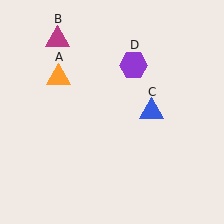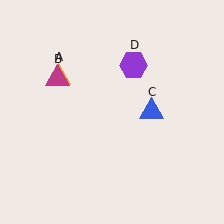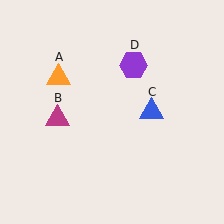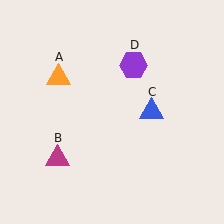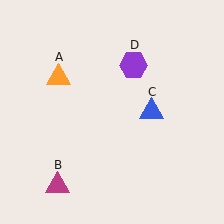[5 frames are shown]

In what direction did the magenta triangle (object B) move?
The magenta triangle (object B) moved down.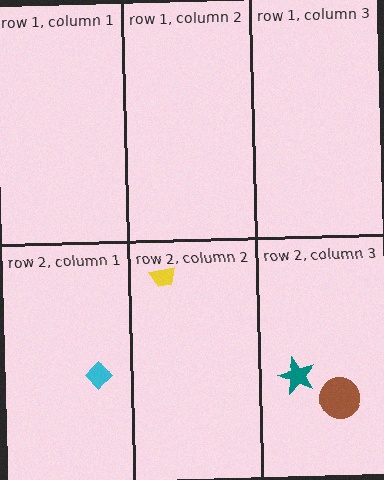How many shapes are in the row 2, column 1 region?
1.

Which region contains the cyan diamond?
The row 2, column 1 region.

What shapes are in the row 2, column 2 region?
The yellow trapezoid.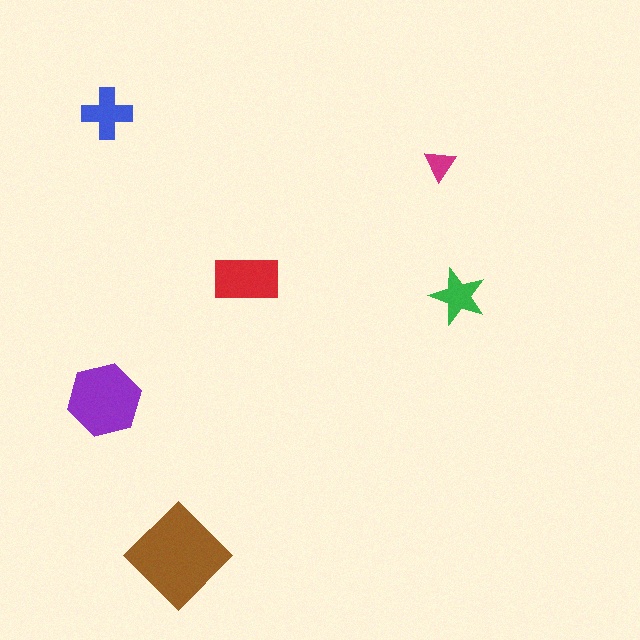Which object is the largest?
The brown diamond.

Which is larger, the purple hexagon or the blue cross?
The purple hexagon.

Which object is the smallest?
The magenta triangle.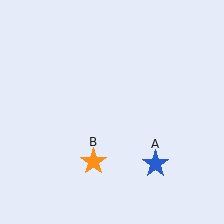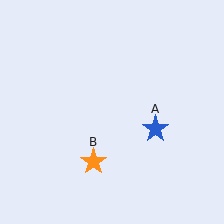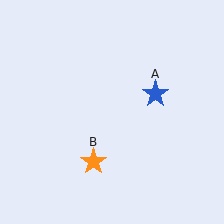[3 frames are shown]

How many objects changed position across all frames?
1 object changed position: blue star (object A).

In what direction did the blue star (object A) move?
The blue star (object A) moved up.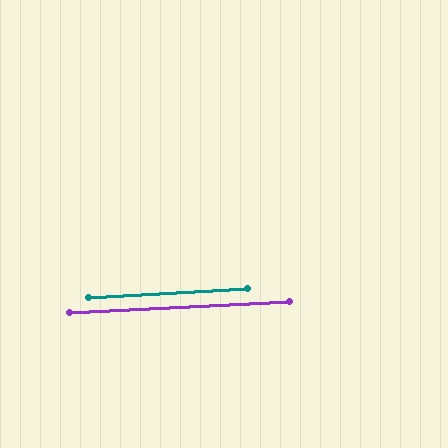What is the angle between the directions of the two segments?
Approximately 0 degrees.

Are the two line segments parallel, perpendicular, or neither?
Parallel — their directions differ by only 0.5°.